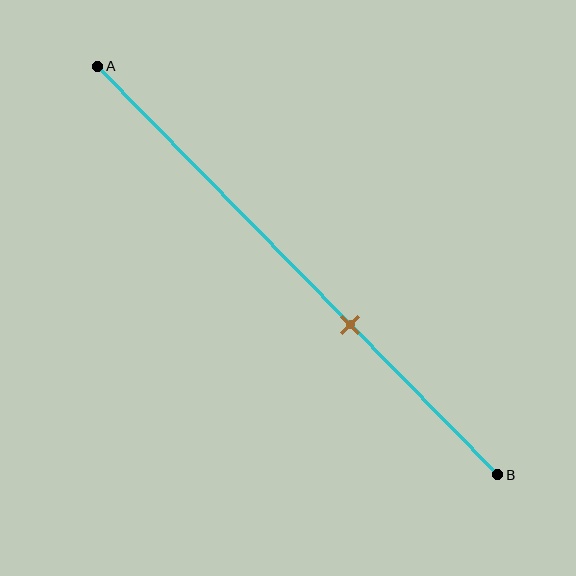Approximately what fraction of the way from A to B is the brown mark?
The brown mark is approximately 65% of the way from A to B.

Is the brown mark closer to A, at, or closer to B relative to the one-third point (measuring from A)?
The brown mark is closer to point B than the one-third point of segment AB.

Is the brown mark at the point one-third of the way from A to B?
No, the mark is at about 65% from A, not at the 33% one-third point.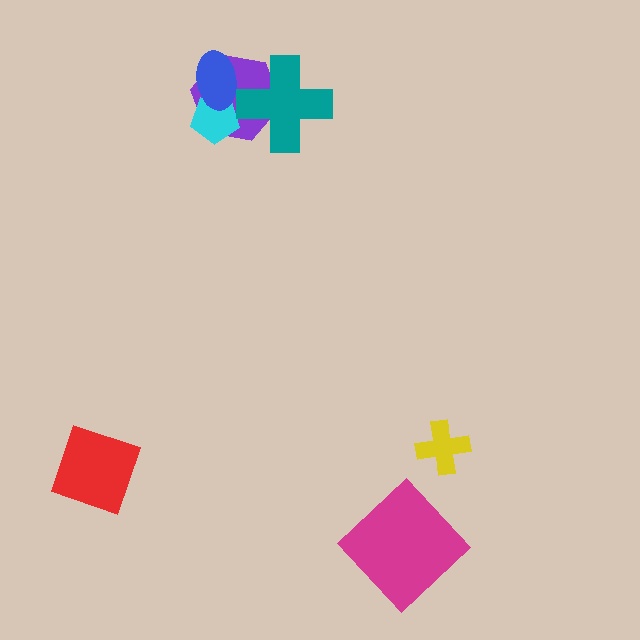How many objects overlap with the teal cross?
1 object overlaps with the teal cross.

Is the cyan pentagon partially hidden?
Yes, it is partially covered by another shape.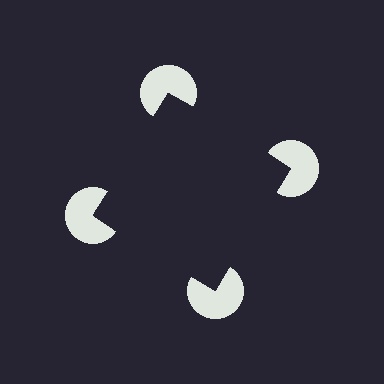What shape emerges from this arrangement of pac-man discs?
An illusory square — its edges are inferred from the aligned wedge cuts in the pac-man discs, not physically drawn.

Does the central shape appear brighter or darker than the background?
It typically appears slightly darker than the background, even though no actual brightness change is drawn.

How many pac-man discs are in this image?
There are 4 — one at each vertex of the illusory square.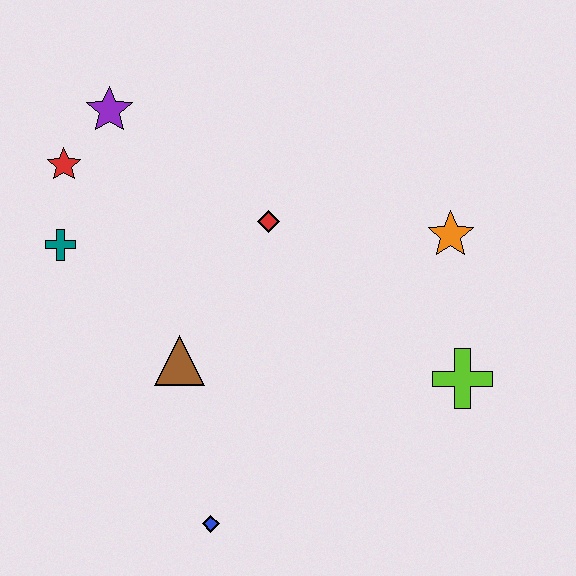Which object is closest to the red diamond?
The brown triangle is closest to the red diamond.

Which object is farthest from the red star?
The lime cross is farthest from the red star.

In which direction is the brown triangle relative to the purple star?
The brown triangle is below the purple star.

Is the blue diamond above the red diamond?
No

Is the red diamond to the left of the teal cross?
No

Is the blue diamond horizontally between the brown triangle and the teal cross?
No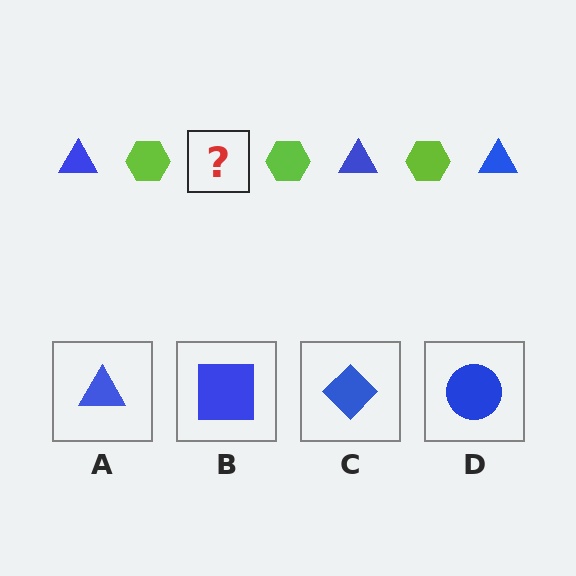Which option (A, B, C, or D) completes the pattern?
A.